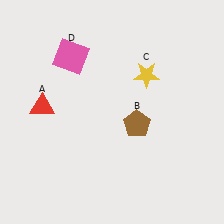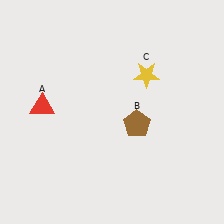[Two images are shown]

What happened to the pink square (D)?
The pink square (D) was removed in Image 2. It was in the top-left area of Image 1.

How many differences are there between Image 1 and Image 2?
There is 1 difference between the two images.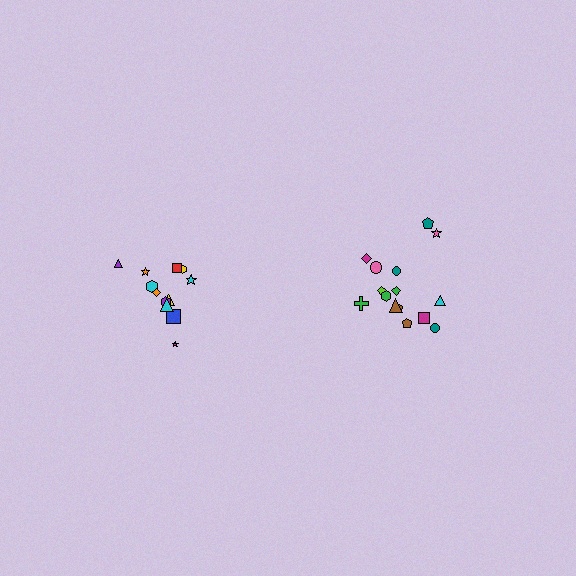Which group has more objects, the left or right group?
The right group.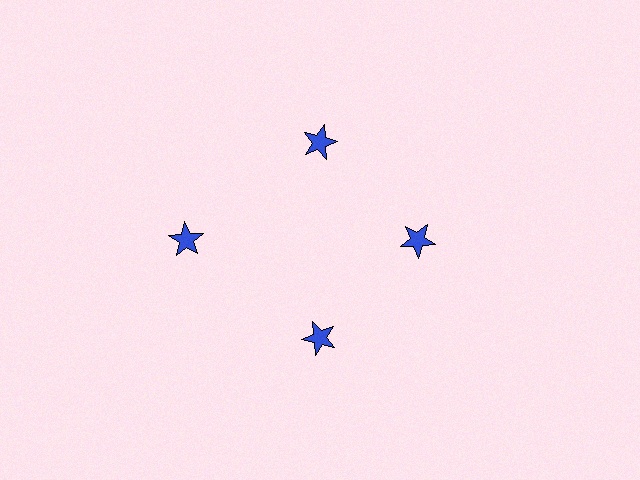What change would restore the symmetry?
The symmetry would be restored by moving it inward, back onto the ring so that all 4 stars sit at equal angles and equal distance from the center.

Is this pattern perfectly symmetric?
No. The 4 blue stars are arranged in a ring, but one element near the 9 o'clock position is pushed outward from the center, breaking the 4-fold rotational symmetry.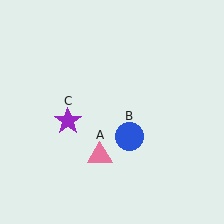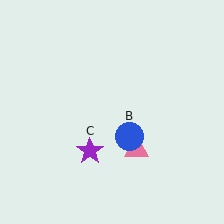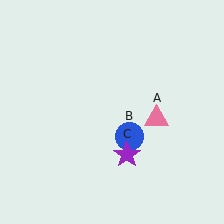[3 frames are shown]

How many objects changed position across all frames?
2 objects changed position: pink triangle (object A), purple star (object C).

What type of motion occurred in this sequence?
The pink triangle (object A), purple star (object C) rotated counterclockwise around the center of the scene.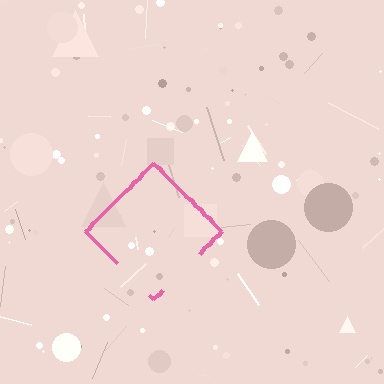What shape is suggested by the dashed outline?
The dashed outline suggests a diamond.